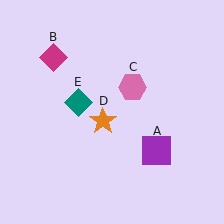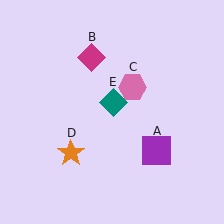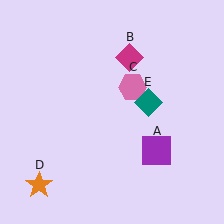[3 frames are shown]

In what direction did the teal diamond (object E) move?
The teal diamond (object E) moved right.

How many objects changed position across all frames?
3 objects changed position: magenta diamond (object B), orange star (object D), teal diamond (object E).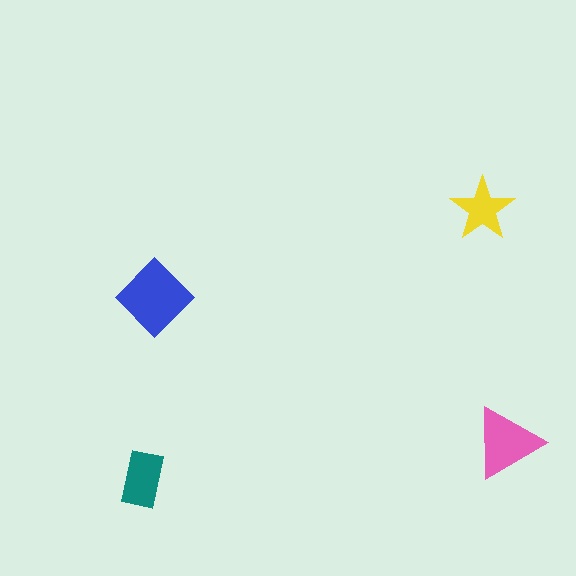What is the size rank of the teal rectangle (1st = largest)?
3rd.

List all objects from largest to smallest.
The blue diamond, the pink triangle, the teal rectangle, the yellow star.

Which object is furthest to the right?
The pink triangle is rightmost.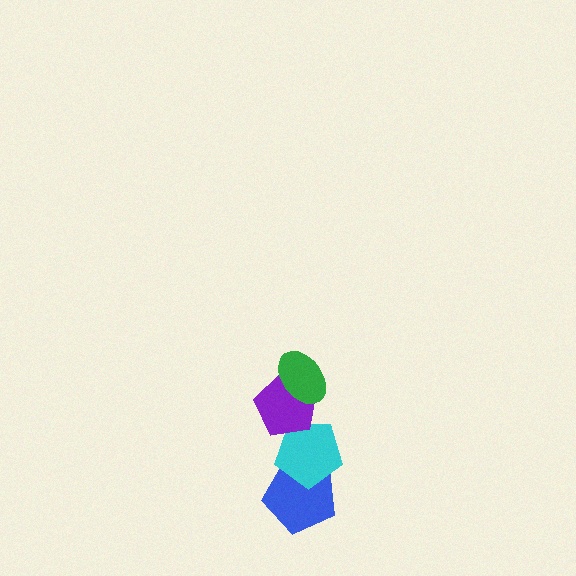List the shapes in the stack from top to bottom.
From top to bottom: the green ellipse, the purple pentagon, the cyan pentagon, the blue pentagon.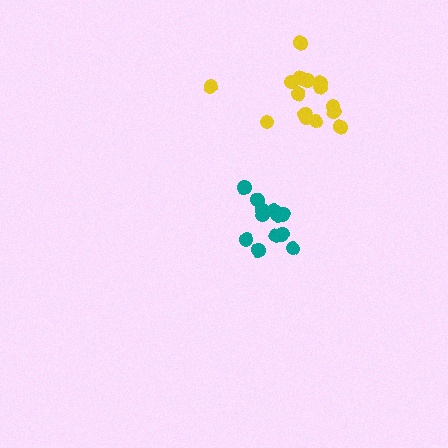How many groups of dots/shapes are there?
There are 2 groups.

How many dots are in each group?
Group 1: 12 dots, Group 2: 15 dots (27 total).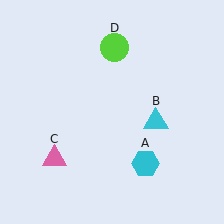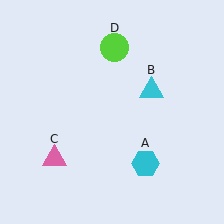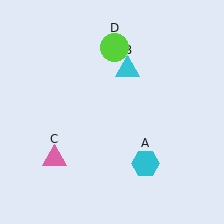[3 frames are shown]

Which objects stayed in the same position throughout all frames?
Cyan hexagon (object A) and pink triangle (object C) and lime circle (object D) remained stationary.